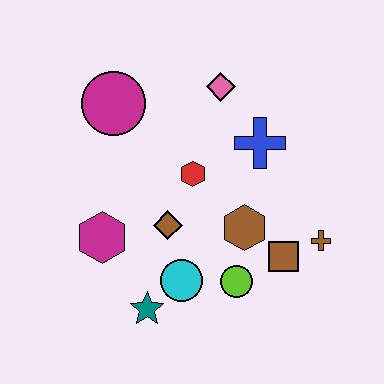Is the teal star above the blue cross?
No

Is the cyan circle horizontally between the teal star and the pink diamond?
Yes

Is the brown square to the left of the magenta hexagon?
No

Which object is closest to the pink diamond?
The blue cross is closest to the pink diamond.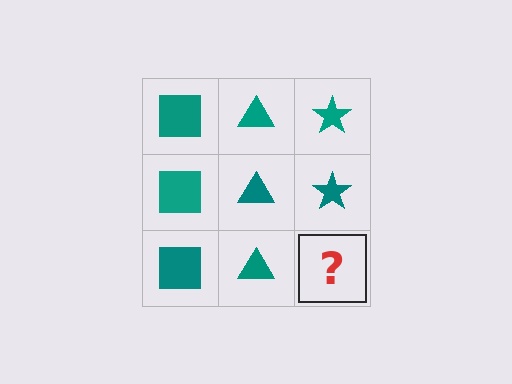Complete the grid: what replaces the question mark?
The question mark should be replaced with a teal star.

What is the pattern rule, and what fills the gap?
The rule is that each column has a consistent shape. The gap should be filled with a teal star.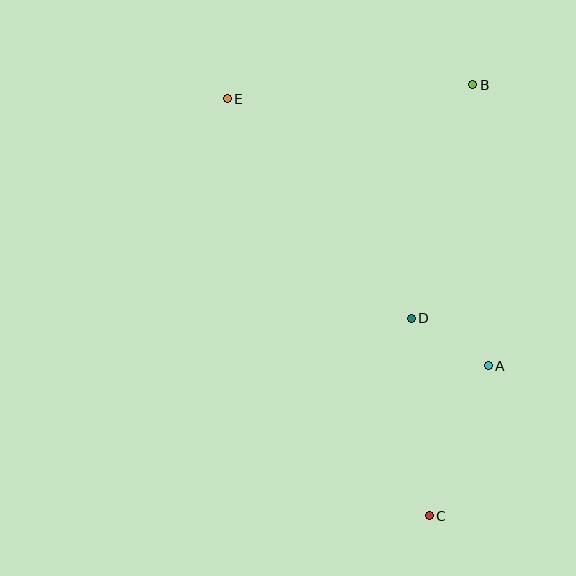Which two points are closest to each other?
Points A and D are closest to each other.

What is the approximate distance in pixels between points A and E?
The distance between A and E is approximately 373 pixels.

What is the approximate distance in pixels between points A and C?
The distance between A and C is approximately 161 pixels.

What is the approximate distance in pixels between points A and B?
The distance between A and B is approximately 282 pixels.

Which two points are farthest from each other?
Points C and E are farthest from each other.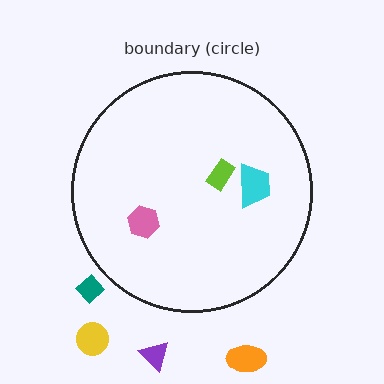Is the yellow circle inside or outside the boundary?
Outside.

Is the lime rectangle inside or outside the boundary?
Inside.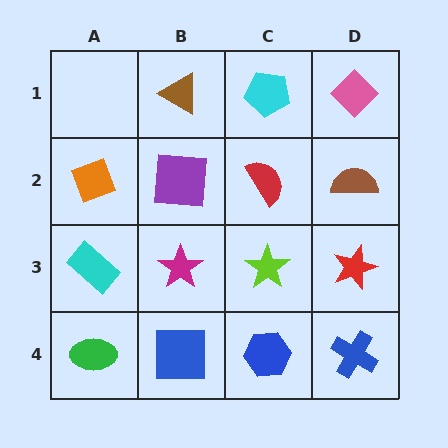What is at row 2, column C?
A red semicircle.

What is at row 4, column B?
A blue square.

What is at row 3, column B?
A magenta star.